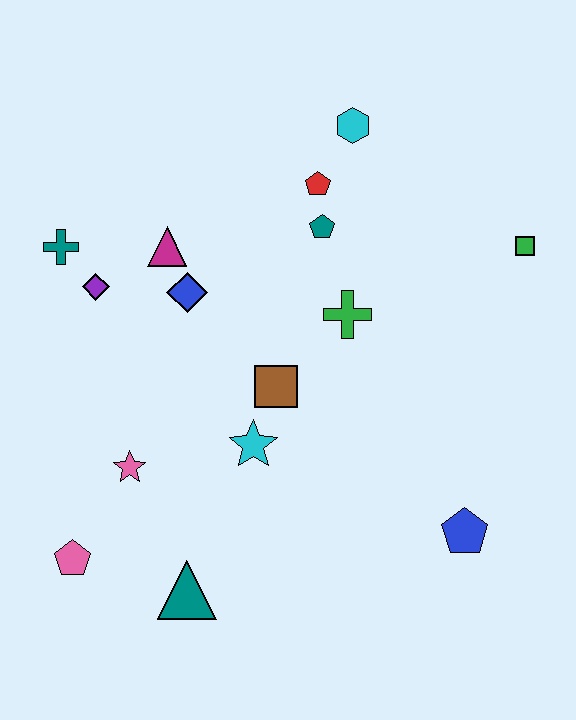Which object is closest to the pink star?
The pink pentagon is closest to the pink star.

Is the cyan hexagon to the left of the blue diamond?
No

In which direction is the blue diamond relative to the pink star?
The blue diamond is above the pink star.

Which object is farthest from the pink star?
The green square is farthest from the pink star.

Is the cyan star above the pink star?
Yes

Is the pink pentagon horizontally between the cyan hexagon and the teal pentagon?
No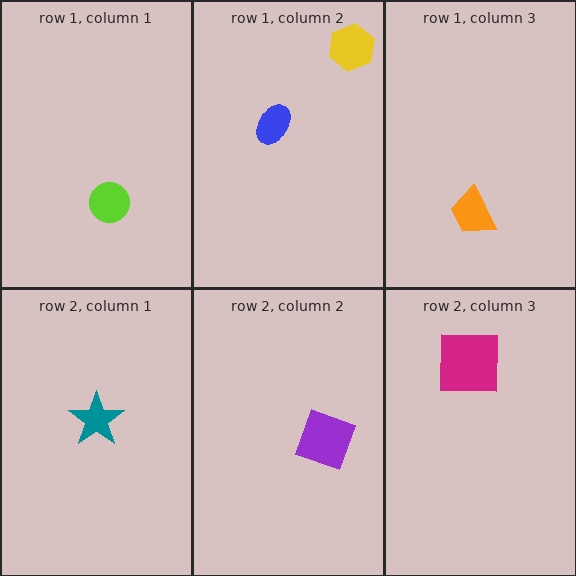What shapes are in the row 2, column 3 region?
The magenta square.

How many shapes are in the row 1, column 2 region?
2.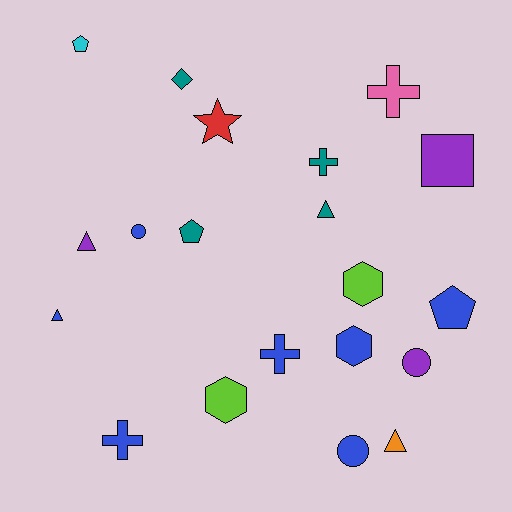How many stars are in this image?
There is 1 star.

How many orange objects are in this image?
There is 1 orange object.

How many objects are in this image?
There are 20 objects.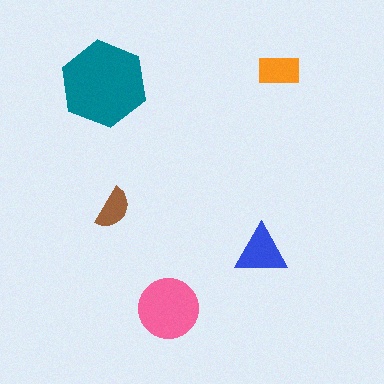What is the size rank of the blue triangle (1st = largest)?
3rd.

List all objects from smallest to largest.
The brown semicircle, the orange rectangle, the blue triangle, the pink circle, the teal hexagon.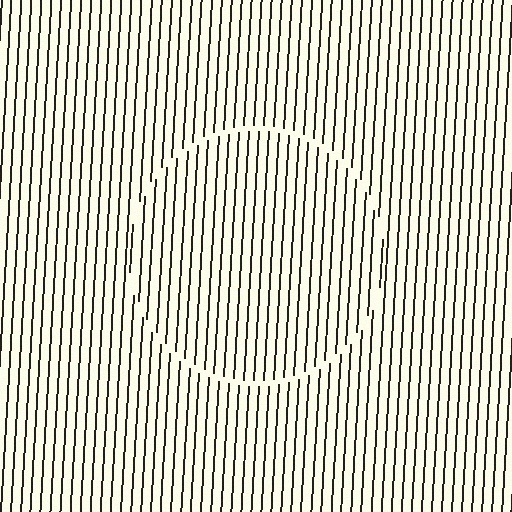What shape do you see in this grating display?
An illusory circle. The interior of the shape contains the same grating, shifted by half a period — the contour is defined by the phase discontinuity where line-ends from the inner and outer gratings abut.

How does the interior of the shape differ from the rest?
The interior of the shape contains the same grating, shifted by half a period — the contour is defined by the phase discontinuity where line-ends from the inner and outer gratings abut.